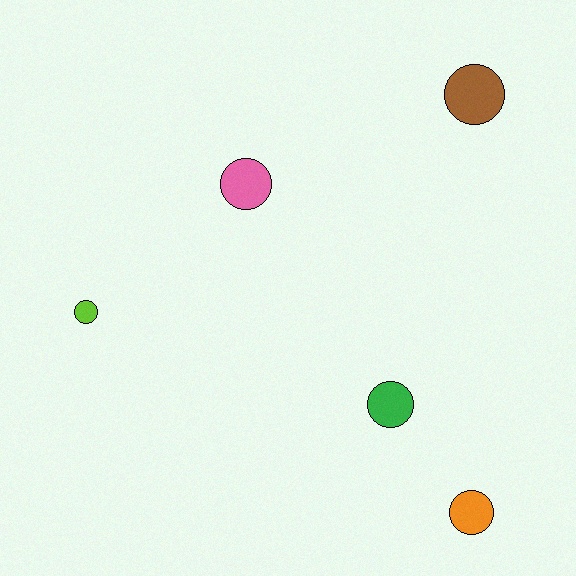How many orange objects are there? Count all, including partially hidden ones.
There is 1 orange object.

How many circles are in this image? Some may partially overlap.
There are 5 circles.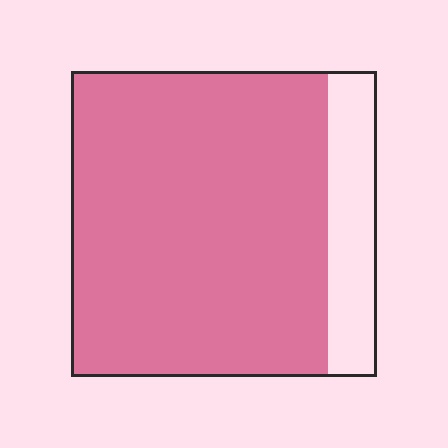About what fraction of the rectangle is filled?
About five sixths (5/6).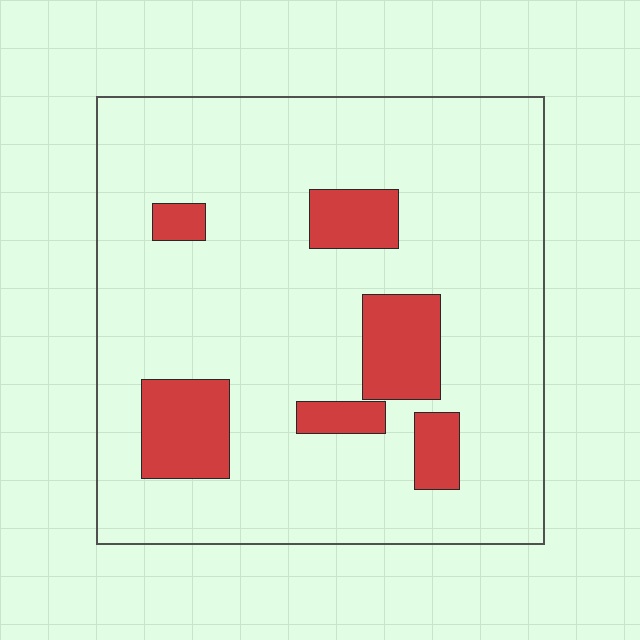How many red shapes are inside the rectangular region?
6.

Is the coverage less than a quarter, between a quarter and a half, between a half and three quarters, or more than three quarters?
Less than a quarter.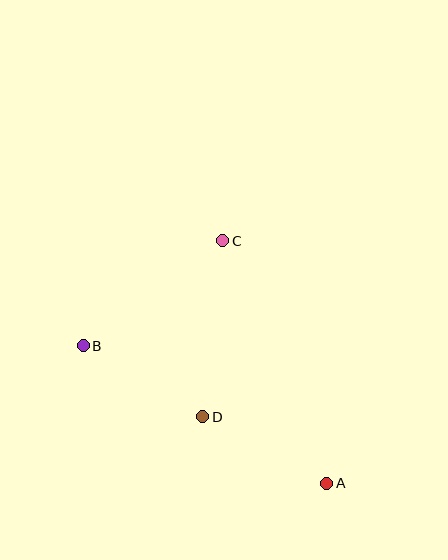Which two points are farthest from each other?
Points A and B are farthest from each other.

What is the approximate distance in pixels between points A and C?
The distance between A and C is approximately 264 pixels.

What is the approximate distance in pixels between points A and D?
The distance between A and D is approximately 141 pixels.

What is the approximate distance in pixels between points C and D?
The distance between C and D is approximately 177 pixels.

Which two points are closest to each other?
Points B and D are closest to each other.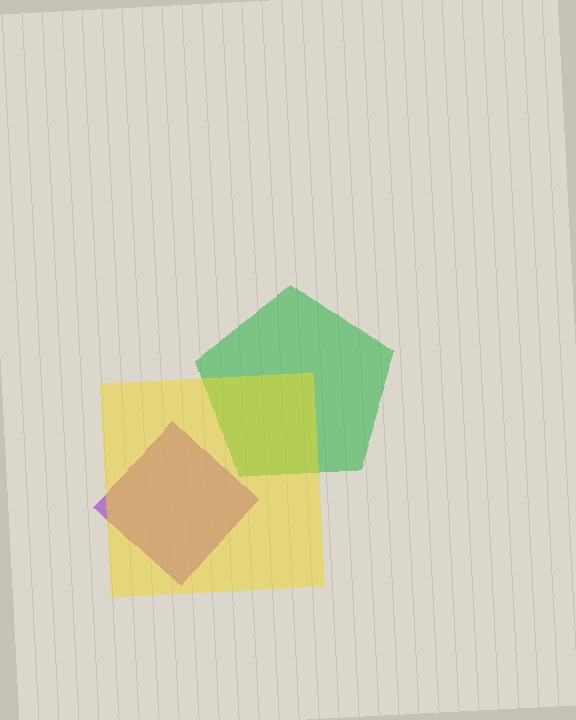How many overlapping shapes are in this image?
There are 3 overlapping shapes in the image.